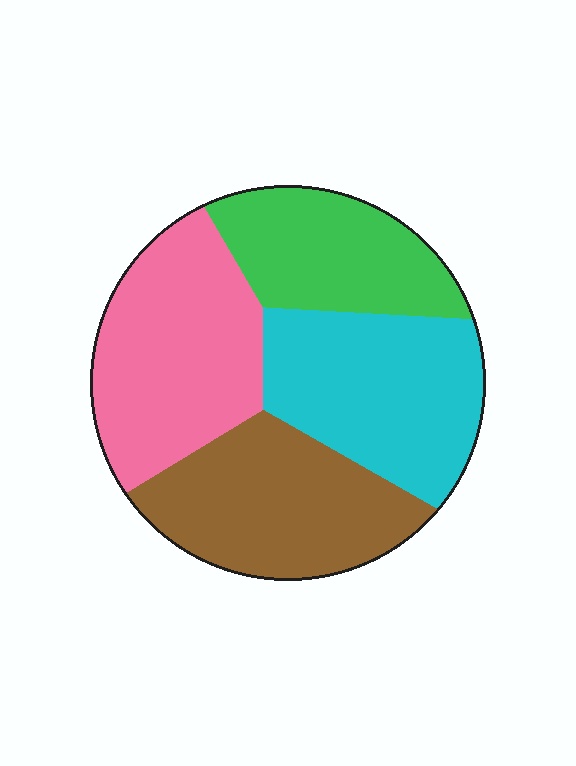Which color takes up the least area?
Green, at roughly 20%.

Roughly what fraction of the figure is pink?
Pink covers roughly 30% of the figure.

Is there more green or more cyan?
Cyan.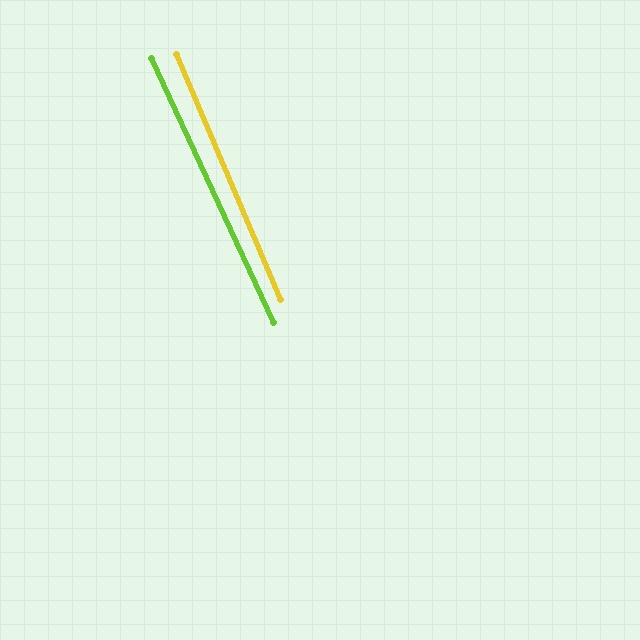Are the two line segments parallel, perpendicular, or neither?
Parallel — their directions differ by only 2.0°.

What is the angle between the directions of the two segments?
Approximately 2 degrees.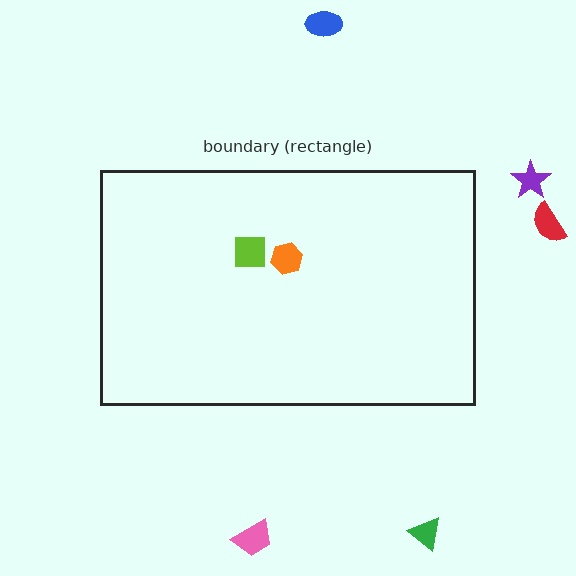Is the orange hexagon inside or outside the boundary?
Inside.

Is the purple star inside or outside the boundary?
Outside.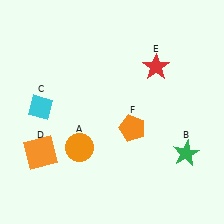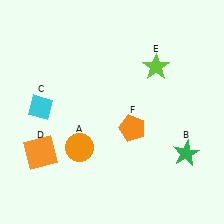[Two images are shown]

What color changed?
The star (E) changed from red in Image 1 to lime in Image 2.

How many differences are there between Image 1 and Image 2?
There is 1 difference between the two images.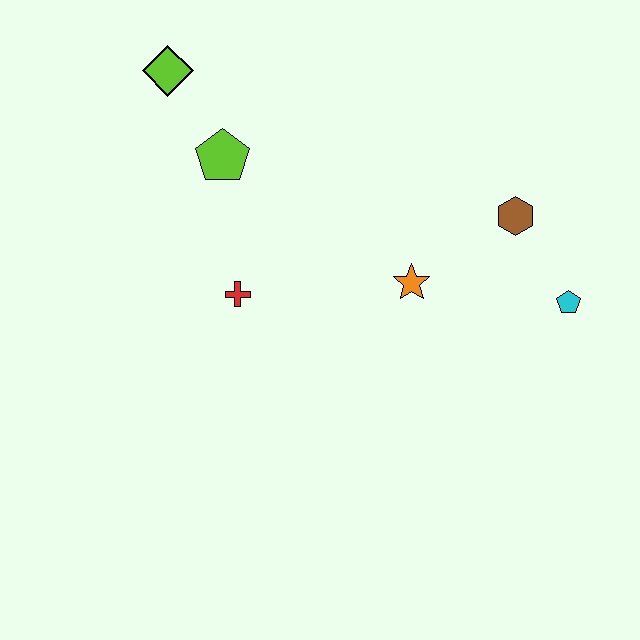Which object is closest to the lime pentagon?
The lime diamond is closest to the lime pentagon.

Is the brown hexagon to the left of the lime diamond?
No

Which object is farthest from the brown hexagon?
The lime diamond is farthest from the brown hexagon.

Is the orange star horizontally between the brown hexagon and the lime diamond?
Yes